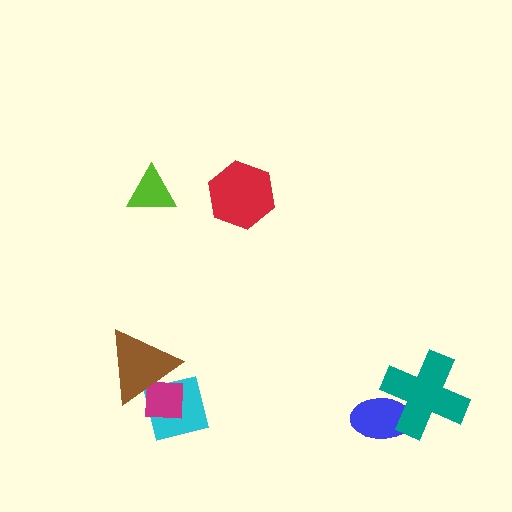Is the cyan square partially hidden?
Yes, it is partially covered by another shape.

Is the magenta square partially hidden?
Yes, it is partially covered by another shape.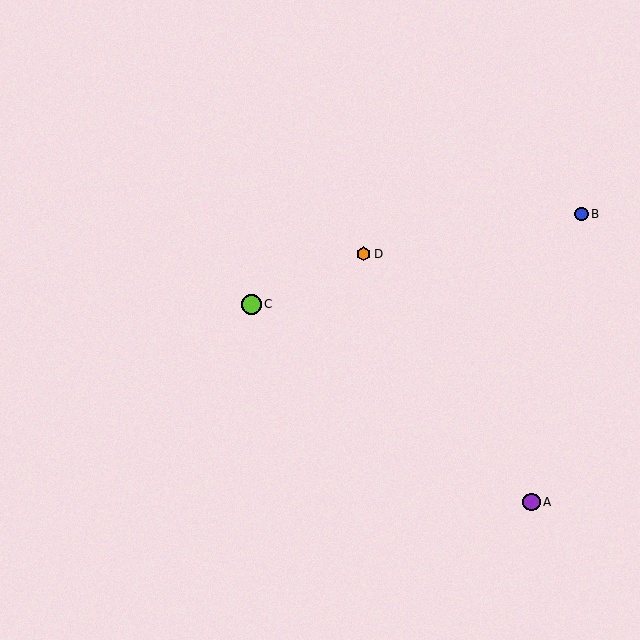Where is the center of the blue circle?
The center of the blue circle is at (581, 214).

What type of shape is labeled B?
Shape B is a blue circle.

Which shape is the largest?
The lime circle (labeled C) is the largest.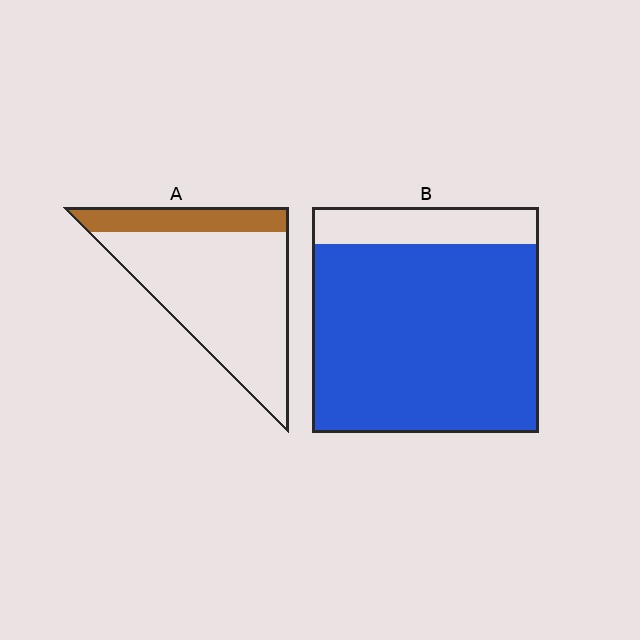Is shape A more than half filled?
No.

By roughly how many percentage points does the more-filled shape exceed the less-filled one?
By roughly 65 percentage points (B over A).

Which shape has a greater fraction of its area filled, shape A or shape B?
Shape B.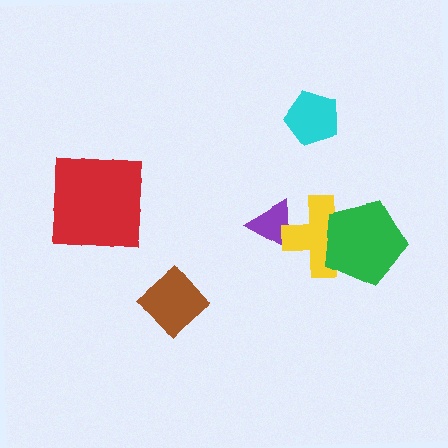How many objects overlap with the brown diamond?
0 objects overlap with the brown diamond.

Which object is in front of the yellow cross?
The green pentagon is in front of the yellow cross.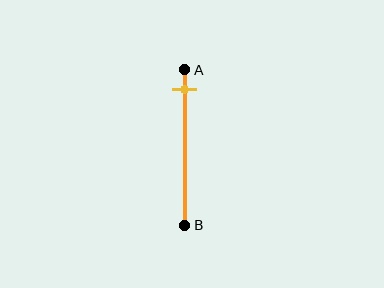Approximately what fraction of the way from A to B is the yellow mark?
The yellow mark is approximately 15% of the way from A to B.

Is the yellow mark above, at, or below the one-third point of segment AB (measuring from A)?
The yellow mark is above the one-third point of segment AB.